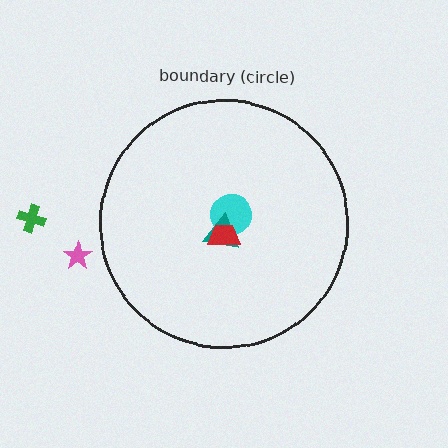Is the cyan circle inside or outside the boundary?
Inside.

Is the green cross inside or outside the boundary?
Outside.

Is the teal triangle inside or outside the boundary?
Inside.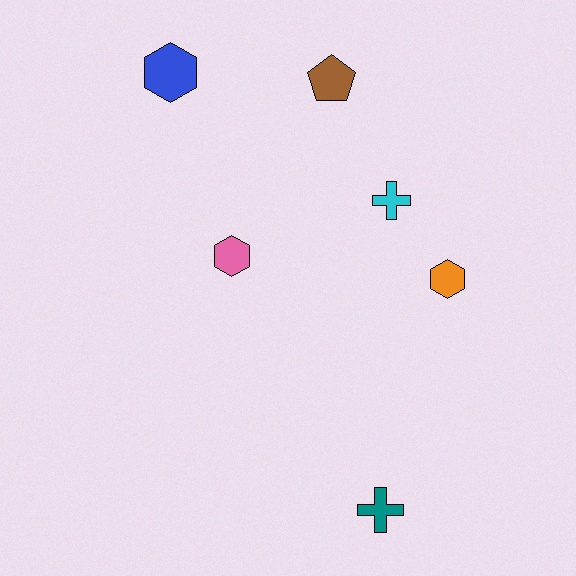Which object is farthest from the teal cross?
The blue hexagon is farthest from the teal cross.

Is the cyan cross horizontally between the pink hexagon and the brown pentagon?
No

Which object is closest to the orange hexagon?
The cyan cross is closest to the orange hexagon.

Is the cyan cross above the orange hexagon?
Yes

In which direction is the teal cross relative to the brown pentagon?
The teal cross is below the brown pentagon.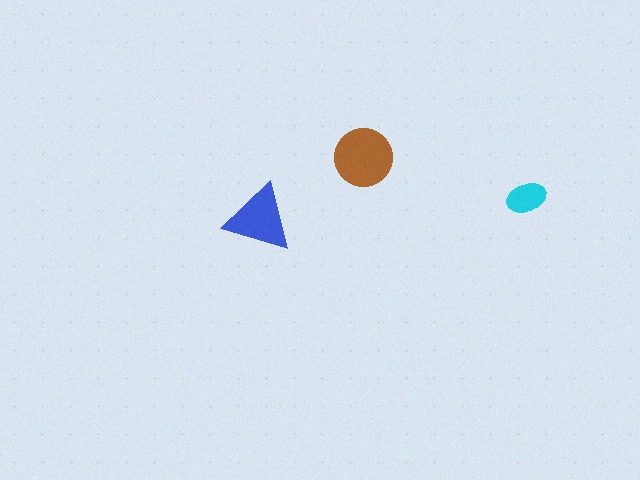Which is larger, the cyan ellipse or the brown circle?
The brown circle.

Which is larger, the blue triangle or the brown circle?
The brown circle.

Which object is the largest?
The brown circle.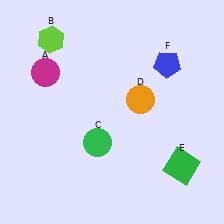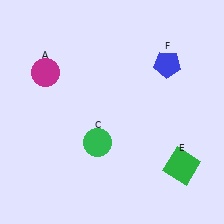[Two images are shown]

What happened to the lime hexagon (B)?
The lime hexagon (B) was removed in Image 2. It was in the top-left area of Image 1.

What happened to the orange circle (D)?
The orange circle (D) was removed in Image 2. It was in the top-right area of Image 1.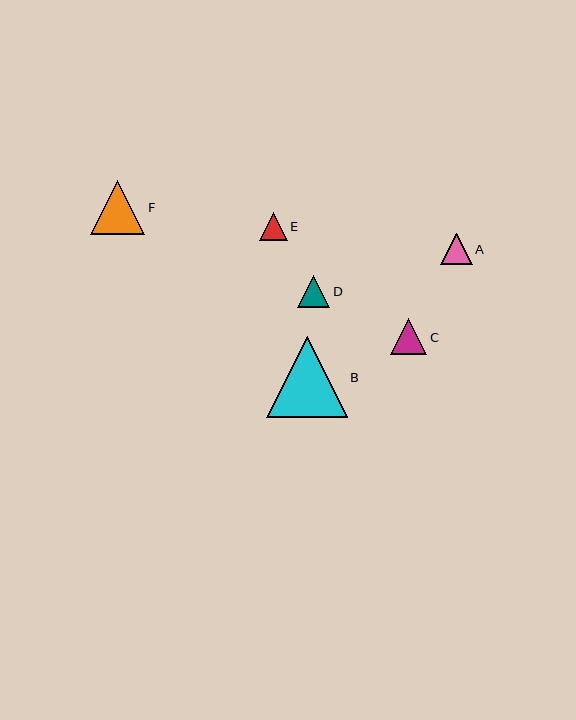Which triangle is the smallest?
Triangle E is the smallest with a size of approximately 28 pixels.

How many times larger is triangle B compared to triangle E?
Triangle B is approximately 2.9 times the size of triangle E.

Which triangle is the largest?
Triangle B is the largest with a size of approximately 81 pixels.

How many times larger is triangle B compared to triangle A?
Triangle B is approximately 2.6 times the size of triangle A.